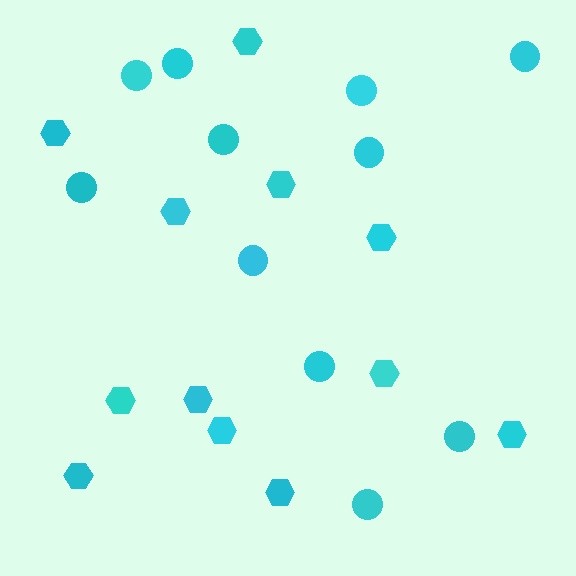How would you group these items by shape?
There are 2 groups: one group of circles (11) and one group of hexagons (12).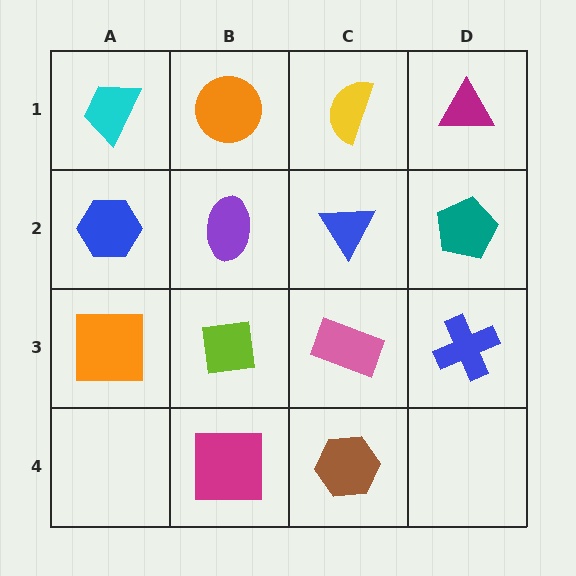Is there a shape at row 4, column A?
No, that cell is empty.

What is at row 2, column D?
A teal pentagon.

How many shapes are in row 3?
4 shapes.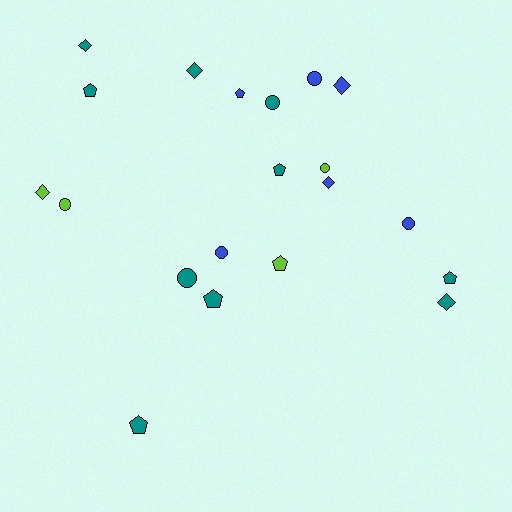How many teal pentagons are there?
There are 5 teal pentagons.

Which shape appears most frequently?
Pentagon, with 7 objects.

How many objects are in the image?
There are 20 objects.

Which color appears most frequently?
Teal, with 10 objects.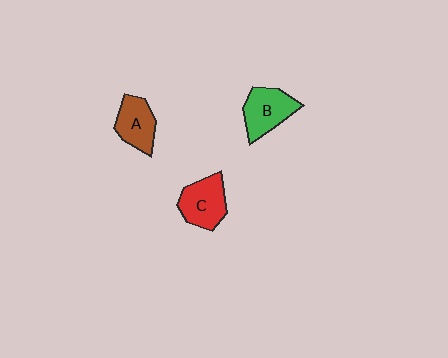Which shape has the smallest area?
Shape A (brown).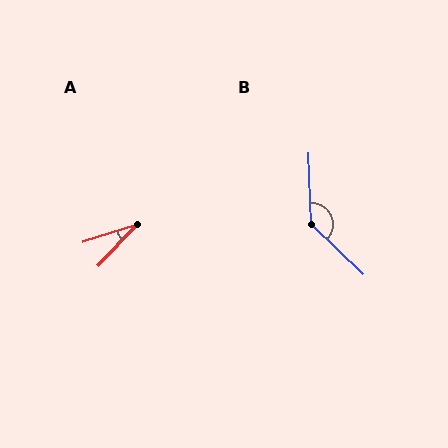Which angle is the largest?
B, at approximately 136 degrees.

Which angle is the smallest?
A, at approximately 29 degrees.